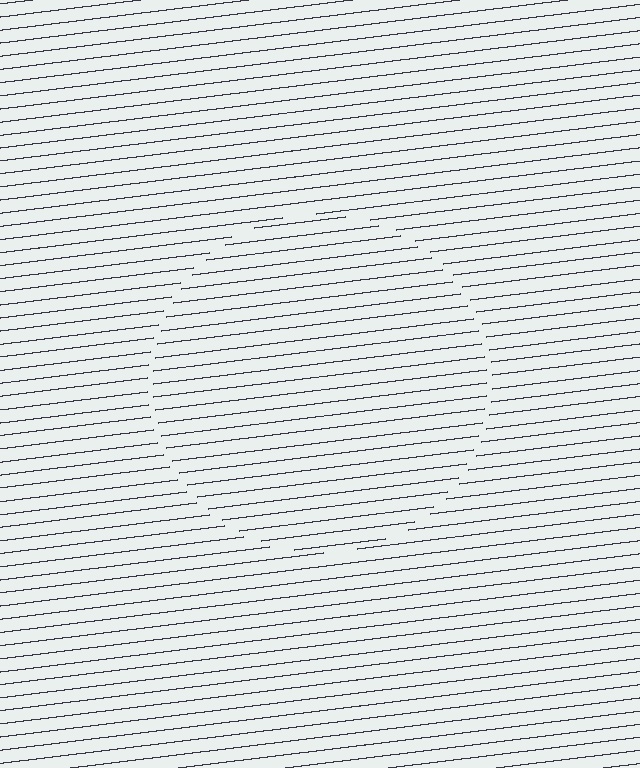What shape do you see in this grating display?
An illusory circle. The interior of the shape contains the same grating, shifted by half a period — the contour is defined by the phase discontinuity where line-ends from the inner and outer gratings abut.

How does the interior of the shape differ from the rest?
The interior of the shape contains the same grating, shifted by half a period — the contour is defined by the phase discontinuity where line-ends from the inner and outer gratings abut.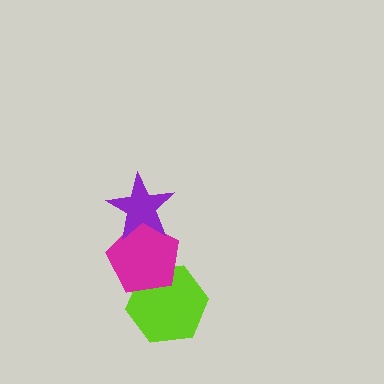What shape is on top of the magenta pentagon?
The purple star is on top of the magenta pentagon.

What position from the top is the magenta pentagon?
The magenta pentagon is 2nd from the top.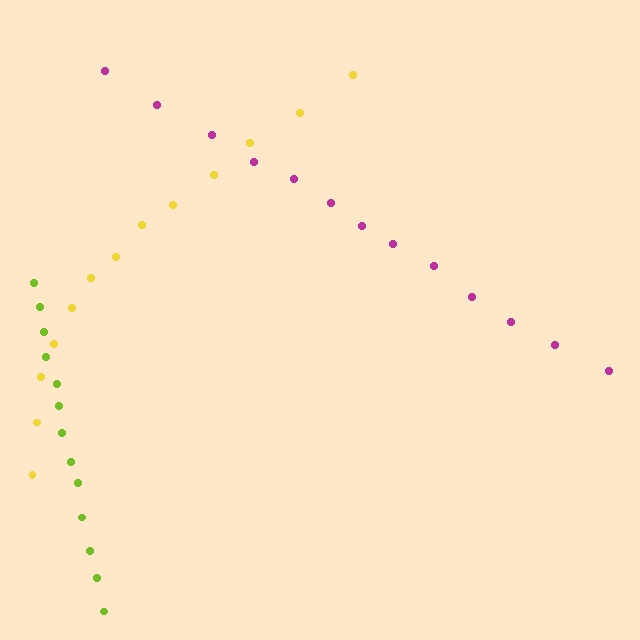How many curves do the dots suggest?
There are 3 distinct paths.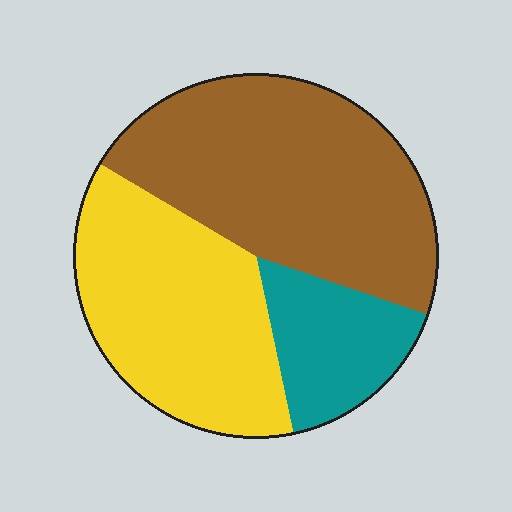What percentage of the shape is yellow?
Yellow takes up about three eighths (3/8) of the shape.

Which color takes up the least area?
Teal, at roughly 15%.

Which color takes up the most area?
Brown, at roughly 45%.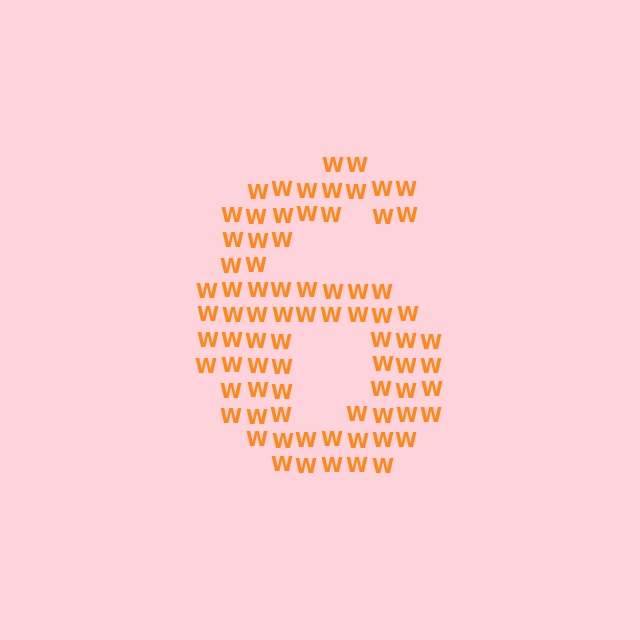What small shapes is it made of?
It is made of small letter W's.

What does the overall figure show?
The overall figure shows the digit 6.